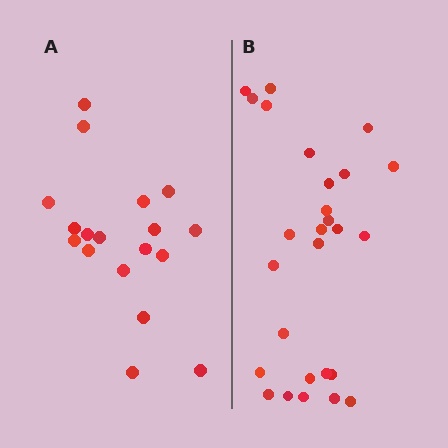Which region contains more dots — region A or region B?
Region B (the right region) has more dots.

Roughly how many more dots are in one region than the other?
Region B has roughly 8 or so more dots than region A.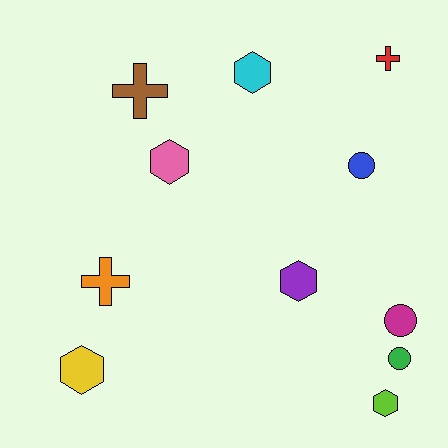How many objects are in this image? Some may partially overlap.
There are 11 objects.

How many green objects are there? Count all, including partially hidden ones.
There is 1 green object.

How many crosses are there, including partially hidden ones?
There are 3 crosses.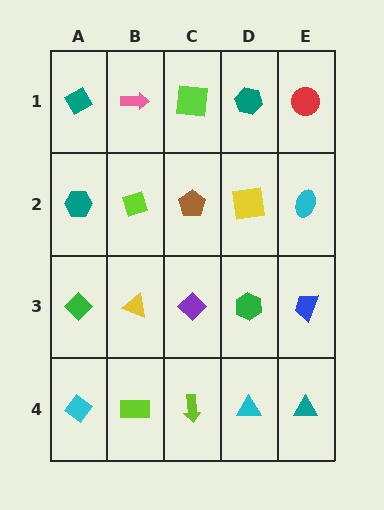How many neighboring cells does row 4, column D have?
3.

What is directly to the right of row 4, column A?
A lime rectangle.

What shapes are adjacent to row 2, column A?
A teal diamond (row 1, column A), a green diamond (row 3, column A), a lime diamond (row 2, column B).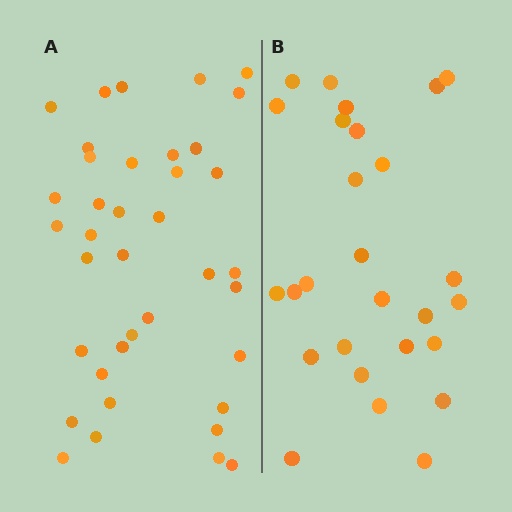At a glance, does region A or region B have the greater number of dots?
Region A (the left region) has more dots.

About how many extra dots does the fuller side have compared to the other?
Region A has roughly 12 or so more dots than region B.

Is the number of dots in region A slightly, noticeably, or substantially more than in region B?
Region A has noticeably more, but not dramatically so. The ratio is roughly 1.4 to 1.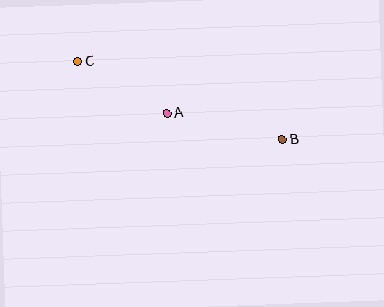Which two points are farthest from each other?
Points B and C are farthest from each other.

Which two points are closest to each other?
Points A and C are closest to each other.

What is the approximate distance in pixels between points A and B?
The distance between A and B is approximately 119 pixels.